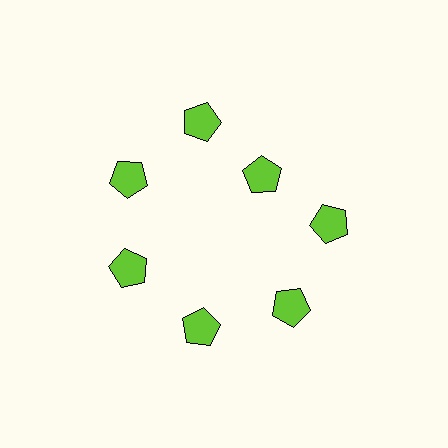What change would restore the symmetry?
The symmetry would be restored by moving it outward, back onto the ring so that all 7 pentagons sit at equal angles and equal distance from the center.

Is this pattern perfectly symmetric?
No. The 7 lime pentagons are arranged in a ring, but one element near the 1 o'clock position is pulled inward toward the center, breaking the 7-fold rotational symmetry.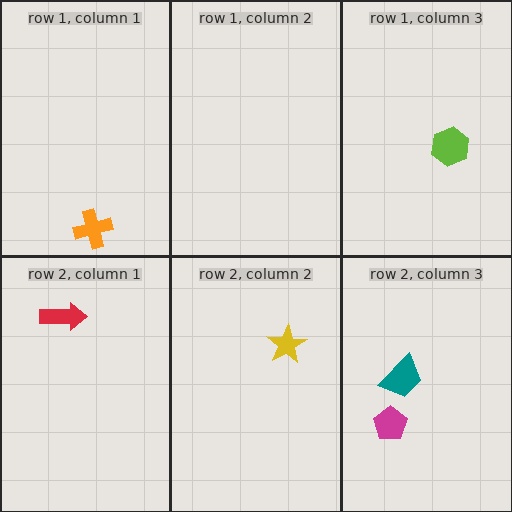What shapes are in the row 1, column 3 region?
The lime hexagon.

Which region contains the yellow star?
The row 2, column 2 region.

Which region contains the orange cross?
The row 1, column 1 region.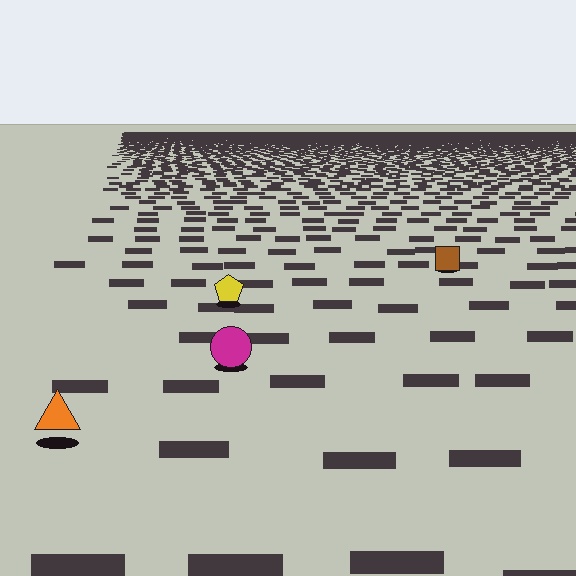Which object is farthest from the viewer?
The brown square is farthest from the viewer. It appears smaller and the ground texture around it is denser.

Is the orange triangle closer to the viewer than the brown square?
Yes. The orange triangle is closer — you can tell from the texture gradient: the ground texture is coarser near it.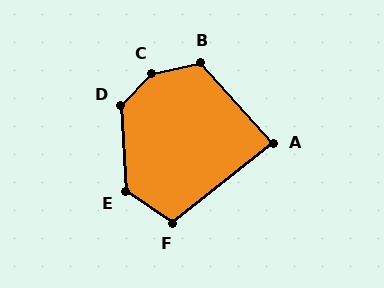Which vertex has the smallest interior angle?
A, at approximately 86 degrees.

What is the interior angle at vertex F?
Approximately 108 degrees (obtuse).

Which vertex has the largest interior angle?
C, at approximately 146 degrees.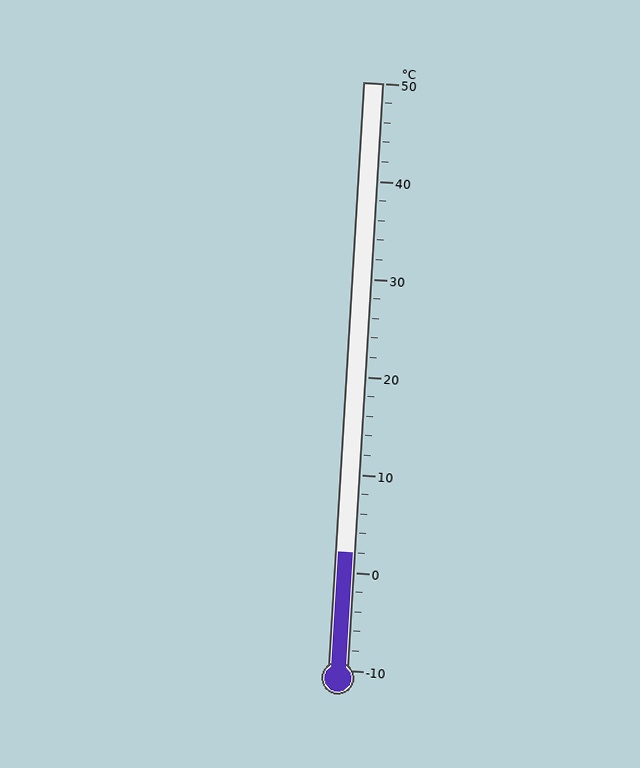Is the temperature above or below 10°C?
The temperature is below 10°C.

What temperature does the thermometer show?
The thermometer shows approximately 2°C.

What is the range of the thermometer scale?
The thermometer scale ranges from -10°C to 50°C.